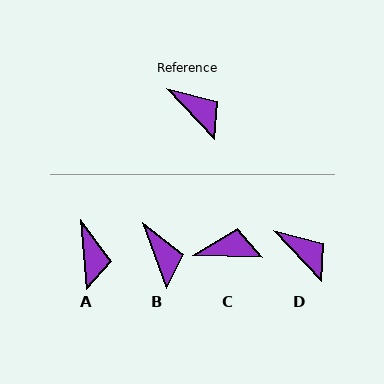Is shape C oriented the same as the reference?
No, it is off by about 45 degrees.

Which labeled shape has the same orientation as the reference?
D.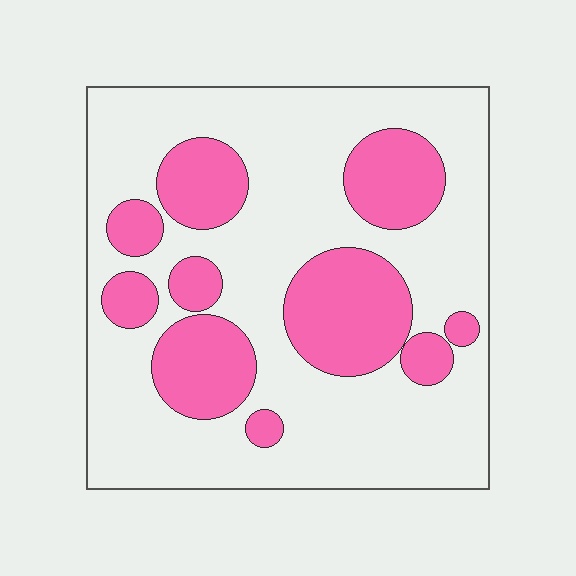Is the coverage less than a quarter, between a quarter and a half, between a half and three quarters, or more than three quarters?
Between a quarter and a half.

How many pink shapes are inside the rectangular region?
10.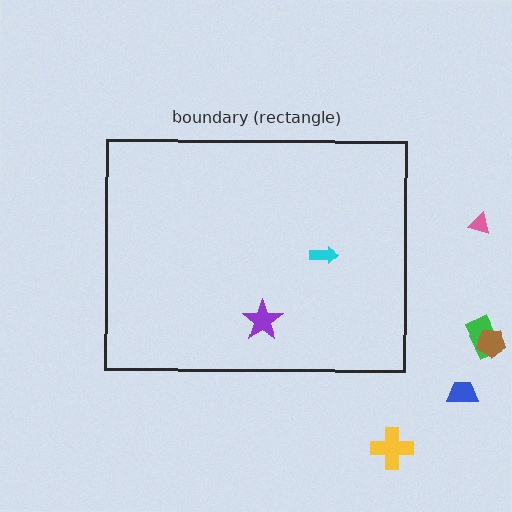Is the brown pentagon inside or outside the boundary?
Outside.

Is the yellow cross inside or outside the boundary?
Outside.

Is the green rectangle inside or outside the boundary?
Outside.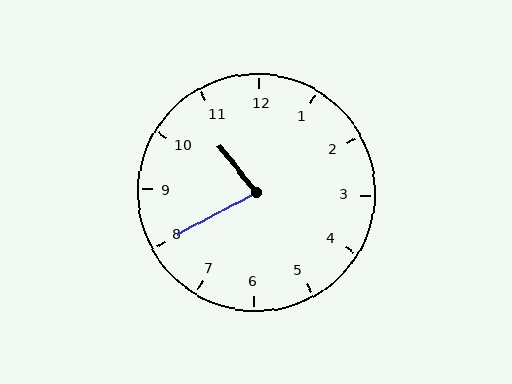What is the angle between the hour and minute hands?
Approximately 80 degrees.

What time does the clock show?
10:40.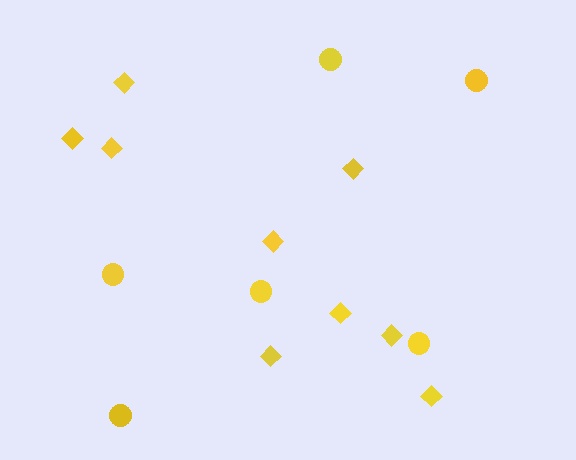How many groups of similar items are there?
There are 2 groups: one group of diamonds (9) and one group of circles (6).